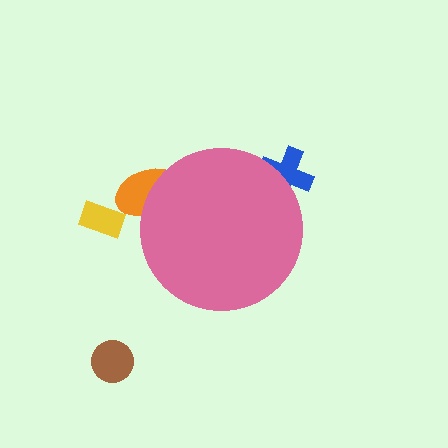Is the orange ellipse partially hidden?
Yes, the orange ellipse is partially hidden behind the pink circle.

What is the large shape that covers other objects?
A pink circle.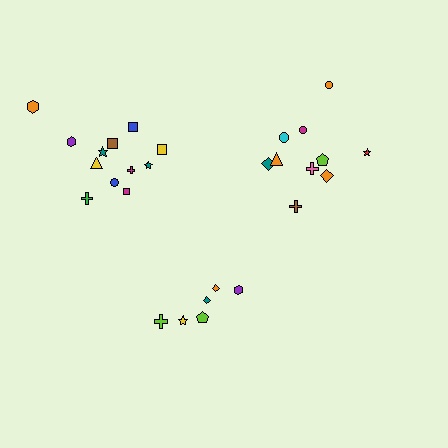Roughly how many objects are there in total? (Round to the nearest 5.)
Roughly 30 objects in total.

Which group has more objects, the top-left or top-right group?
The top-left group.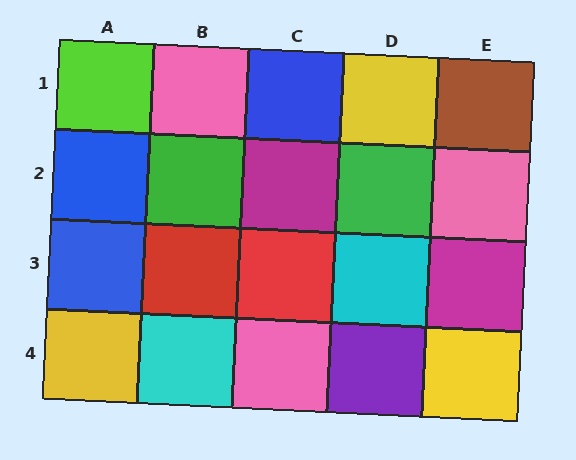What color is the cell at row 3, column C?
Red.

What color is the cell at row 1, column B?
Pink.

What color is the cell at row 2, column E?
Pink.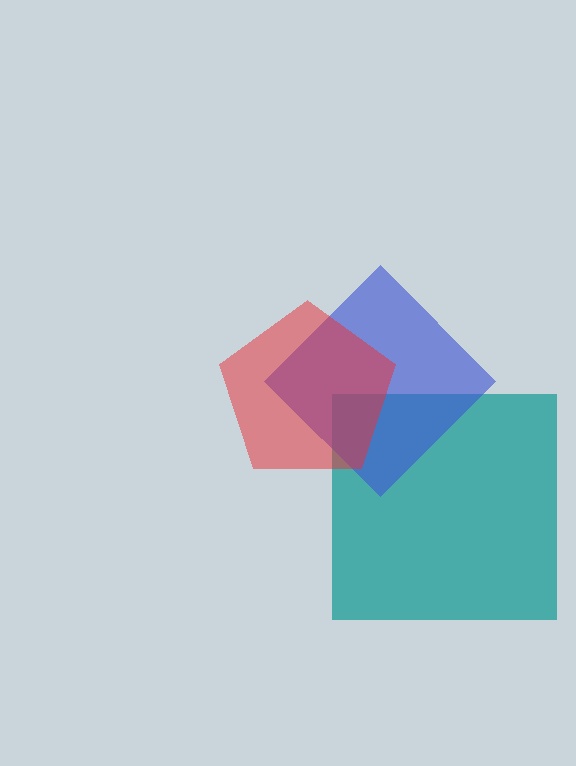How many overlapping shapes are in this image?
There are 3 overlapping shapes in the image.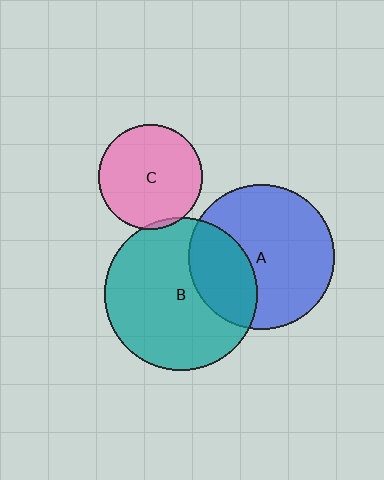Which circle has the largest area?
Circle B (teal).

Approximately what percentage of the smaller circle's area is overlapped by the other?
Approximately 5%.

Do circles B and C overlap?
Yes.